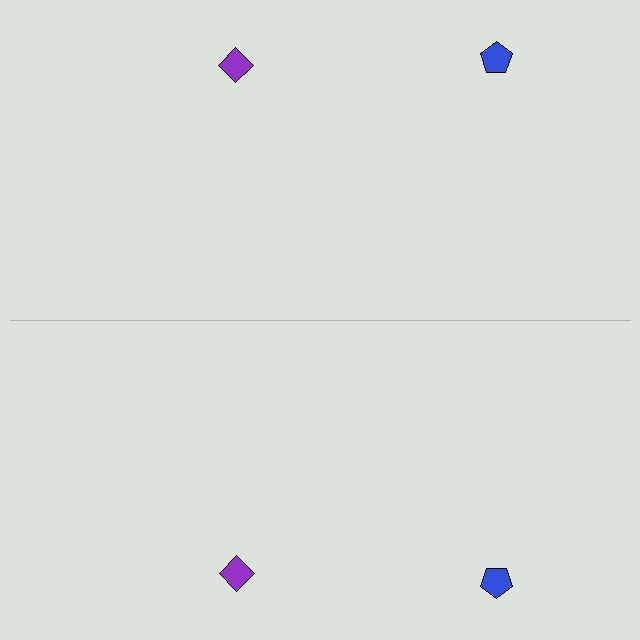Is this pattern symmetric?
Yes, this pattern has bilateral (reflection) symmetry.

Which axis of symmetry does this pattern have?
The pattern has a horizontal axis of symmetry running through the center of the image.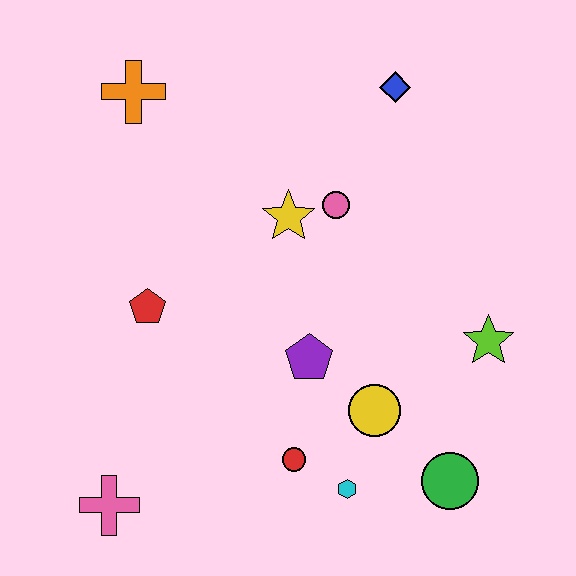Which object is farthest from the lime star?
The orange cross is farthest from the lime star.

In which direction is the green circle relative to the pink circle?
The green circle is below the pink circle.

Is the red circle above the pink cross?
Yes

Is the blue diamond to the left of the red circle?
No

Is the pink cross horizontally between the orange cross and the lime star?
No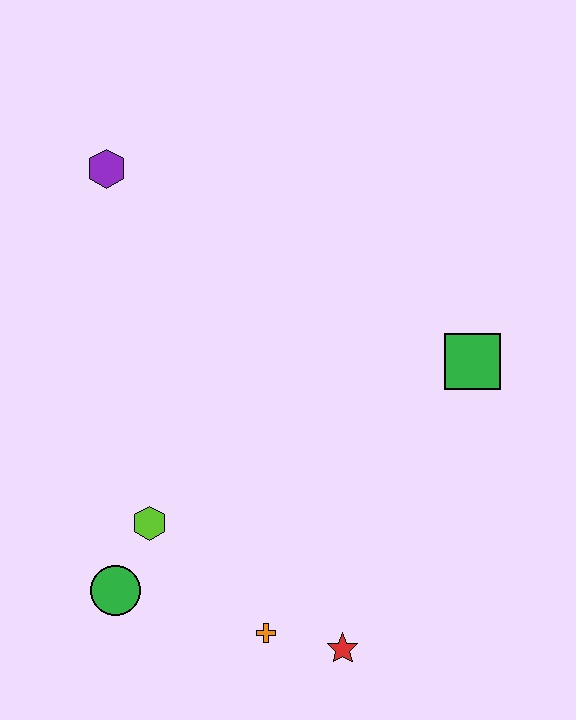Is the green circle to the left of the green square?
Yes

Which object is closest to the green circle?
The lime hexagon is closest to the green circle.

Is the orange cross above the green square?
No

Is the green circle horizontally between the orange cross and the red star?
No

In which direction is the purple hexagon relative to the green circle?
The purple hexagon is above the green circle.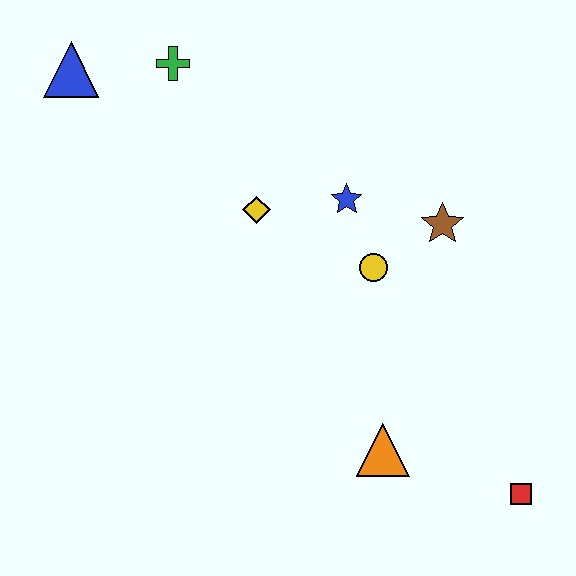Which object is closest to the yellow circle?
The blue star is closest to the yellow circle.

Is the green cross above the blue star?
Yes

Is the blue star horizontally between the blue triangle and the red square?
Yes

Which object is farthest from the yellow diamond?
The red square is farthest from the yellow diamond.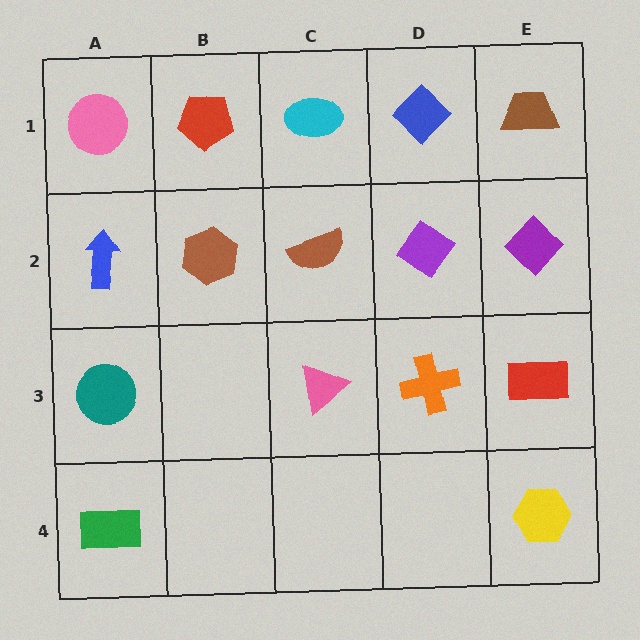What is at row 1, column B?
A red pentagon.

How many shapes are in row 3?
4 shapes.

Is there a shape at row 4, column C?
No, that cell is empty.